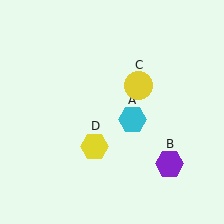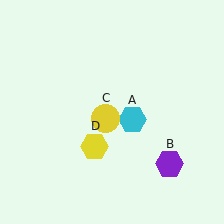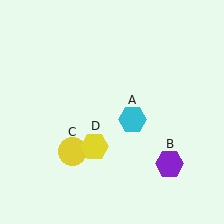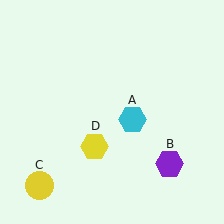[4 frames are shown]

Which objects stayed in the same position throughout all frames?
Cyan hexagon (object A) and purple hexagon (object B) and yellow hexagon (object D) remained stationary.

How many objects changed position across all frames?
1 object changed position: yellow circle (object C).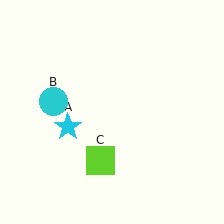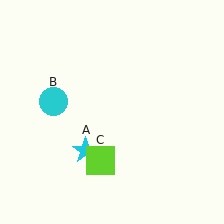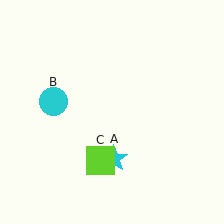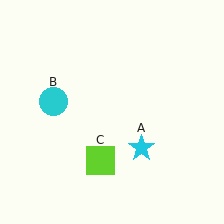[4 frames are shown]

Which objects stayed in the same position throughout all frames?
Cyan circle (object B) and lime square (object C) remained stationary.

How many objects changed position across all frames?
1 object changed position: cyan star (object A).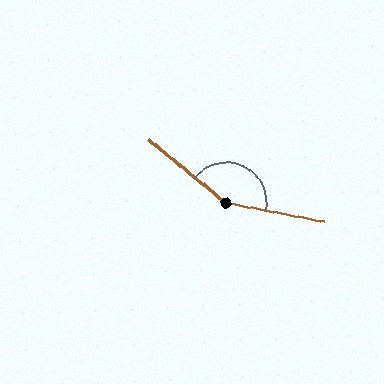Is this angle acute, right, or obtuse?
It is obtuse.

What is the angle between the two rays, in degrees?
Approximately 152 degrees.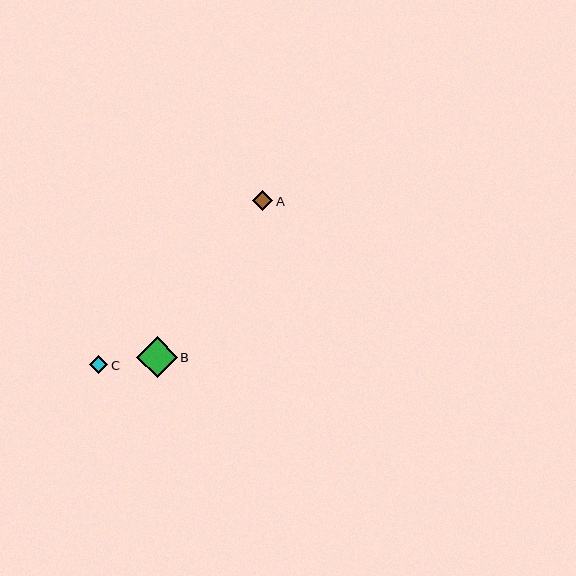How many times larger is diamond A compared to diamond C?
Diamond A is approximately 1.1 times the size of diamond C.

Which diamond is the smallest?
Diamond C is the smallest with a size of approximately 18 pixels.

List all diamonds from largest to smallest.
From largest to smallest: B, A, C.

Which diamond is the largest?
Diamond B is the largest with a size of approximately 41 pixels.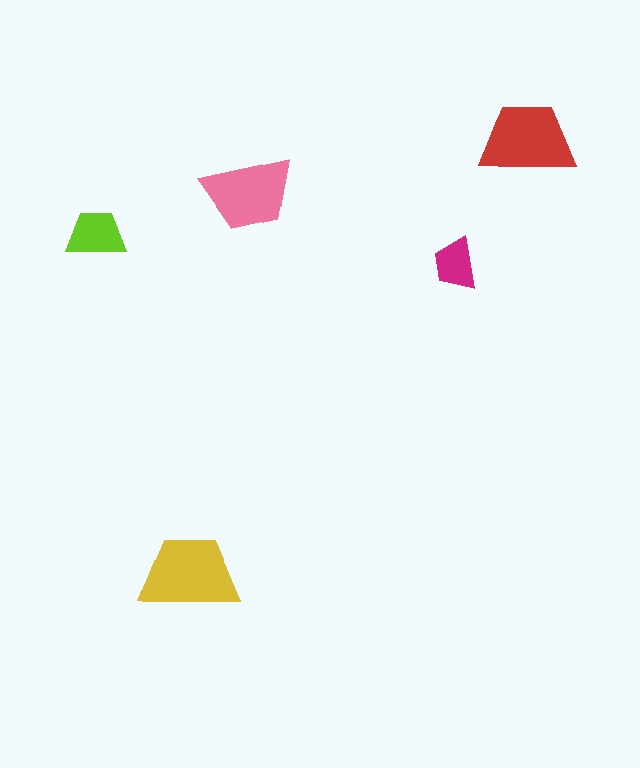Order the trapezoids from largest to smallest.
the yellow one, the red one, the pink one, the lime one, the magenta one.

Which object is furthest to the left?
The lime trapezoid is leftmost.